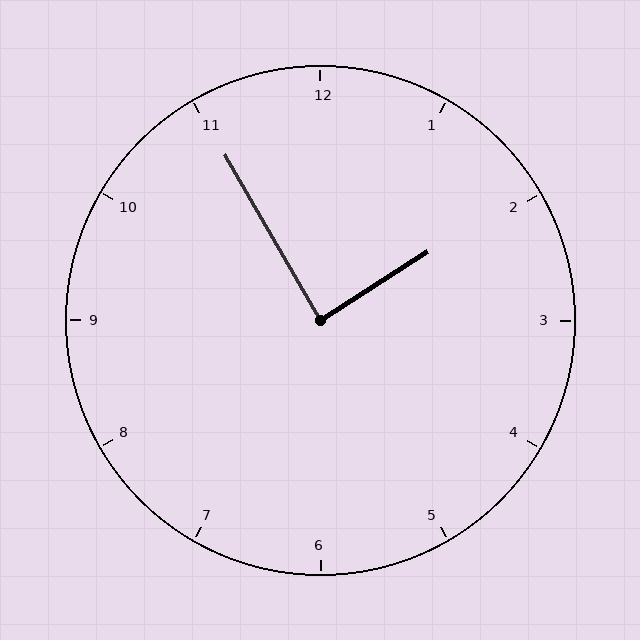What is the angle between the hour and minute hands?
Approximately 88 degrees.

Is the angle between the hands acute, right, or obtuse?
It is right.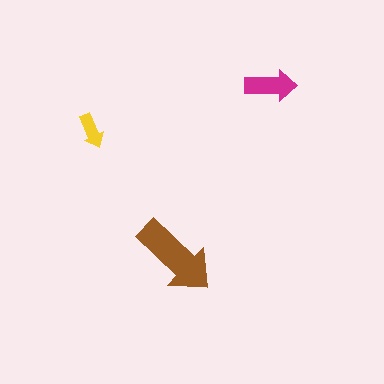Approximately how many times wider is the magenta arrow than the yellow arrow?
About 1.5 times wider.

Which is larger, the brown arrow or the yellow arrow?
The brown one.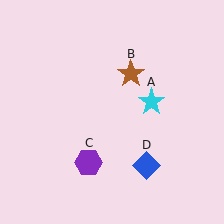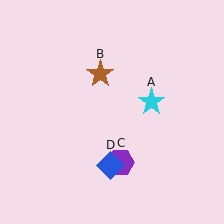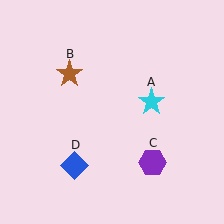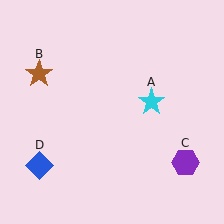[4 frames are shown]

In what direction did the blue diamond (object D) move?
The blue diamond (object D) moved left.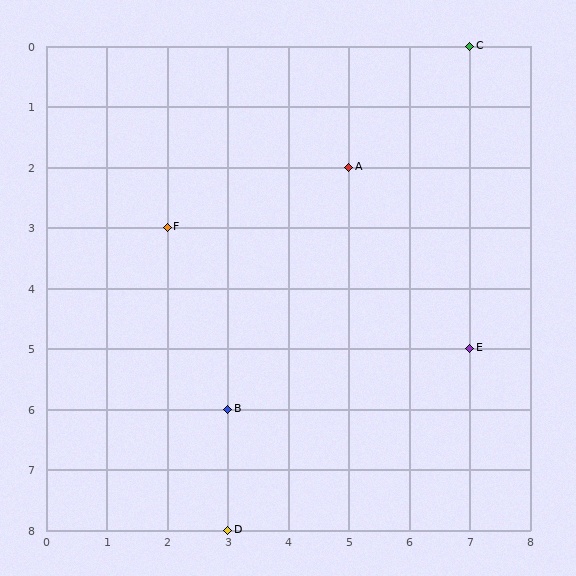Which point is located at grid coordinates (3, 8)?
Point D is at (3, 8).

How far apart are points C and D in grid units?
Points C and D are 4 columns and 8 rows apart (about 8.9 grid units diagonally).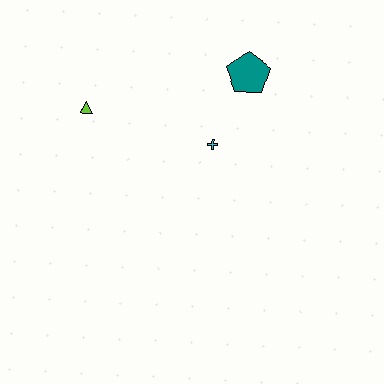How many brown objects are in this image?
There are no brown objects.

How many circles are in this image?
There are no circles.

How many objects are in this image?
There are 3 objects.